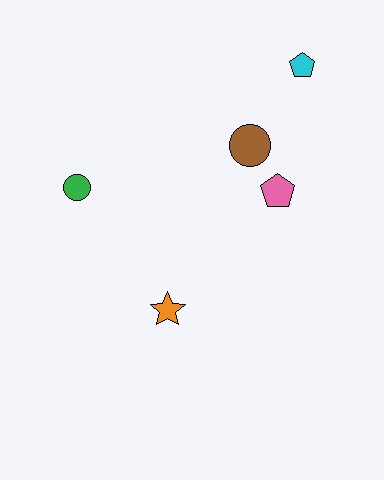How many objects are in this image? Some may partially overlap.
There are 5 objects.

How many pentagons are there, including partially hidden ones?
There are 2 pentagons.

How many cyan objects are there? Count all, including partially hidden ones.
There is 1 cyan object.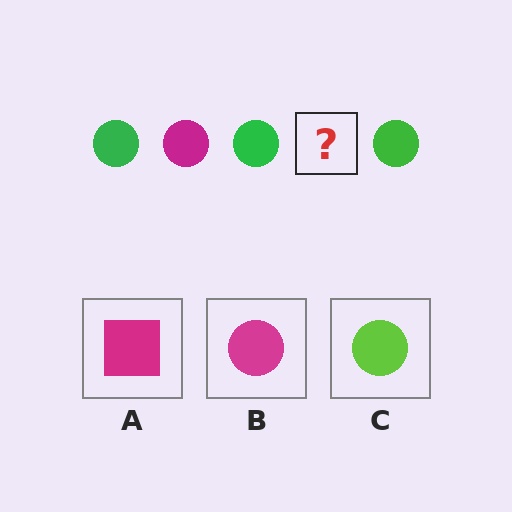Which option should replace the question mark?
Option B.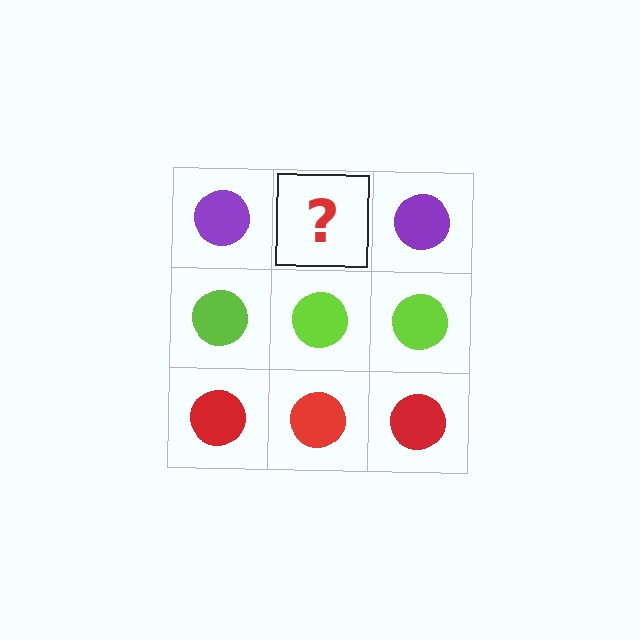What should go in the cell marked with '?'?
The missing cell should contain a purple circle.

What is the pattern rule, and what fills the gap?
The rule is that each row has a consistent color. The gap should be filled with a purple circle.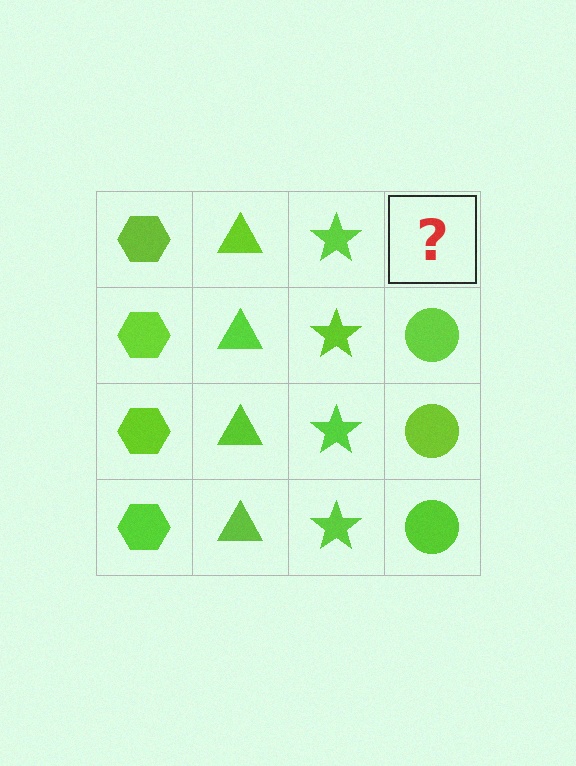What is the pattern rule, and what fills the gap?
The rule is that each column has a consistent shape. The gap should be filled with a lime circle.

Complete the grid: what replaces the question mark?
The question mark should be replaced with a lime circle.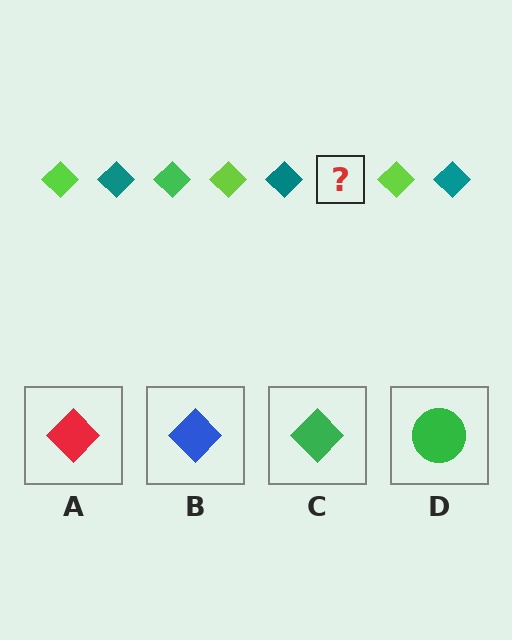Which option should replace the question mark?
Option C.